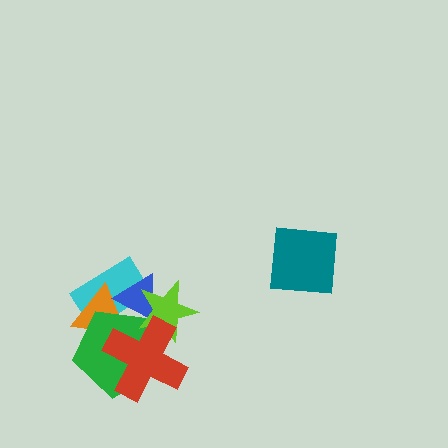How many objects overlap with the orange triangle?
4 objects overlap with the orange triangle.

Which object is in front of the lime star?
The red cross is in front of the lime star.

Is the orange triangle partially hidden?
Yes, it is partially covered by another shape.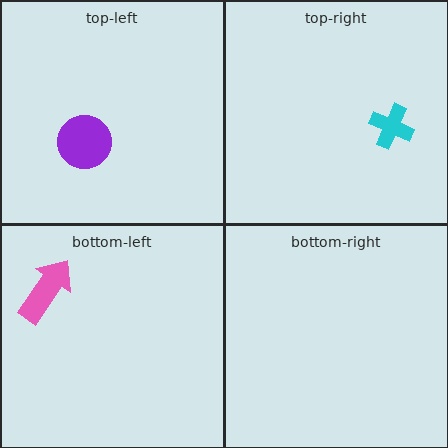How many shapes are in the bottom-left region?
1.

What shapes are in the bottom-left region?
The pink arrow.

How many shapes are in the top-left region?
1.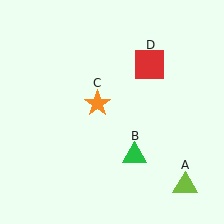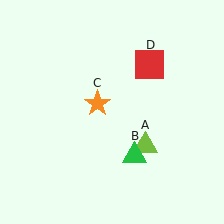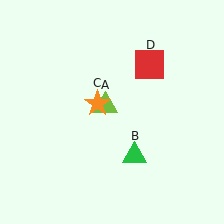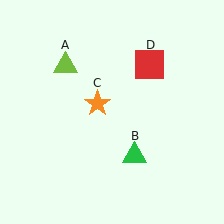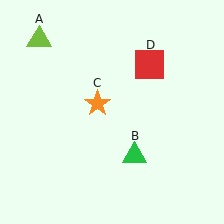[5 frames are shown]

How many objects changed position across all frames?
1 object changed position: lime triangle (object A).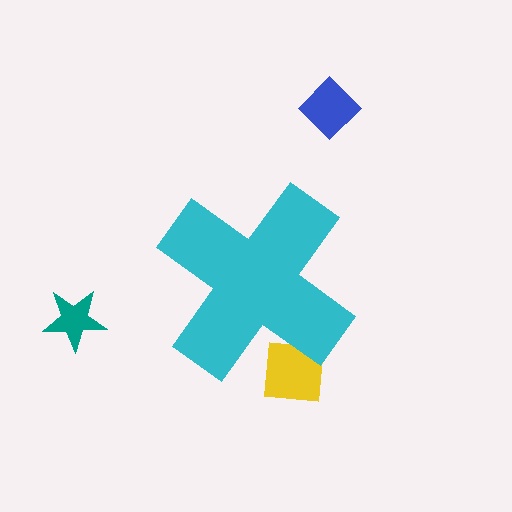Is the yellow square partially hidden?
Yes, the yellow square is partially hidden behind the cyan cross.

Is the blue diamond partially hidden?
No, the blue diamond is fully visible.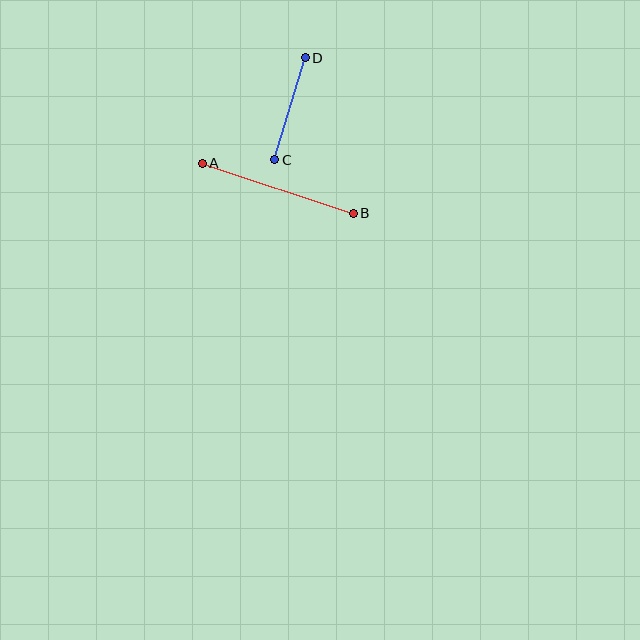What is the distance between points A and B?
The distance is approximately 159 pixels.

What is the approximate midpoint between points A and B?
The midpoint is at approximately (278, 188) pixels.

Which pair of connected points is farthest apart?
Points A and B are farthest apart.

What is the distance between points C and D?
The distance is approximately 106 pixels.